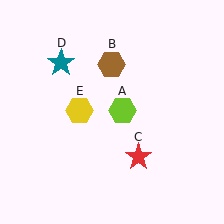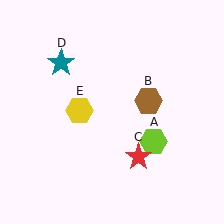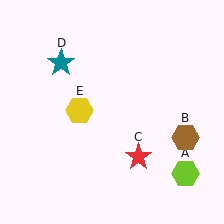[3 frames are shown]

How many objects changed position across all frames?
2 objects changed position: lime hexagon (object A), brown hexagon (object B).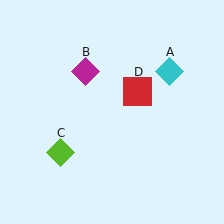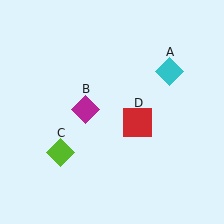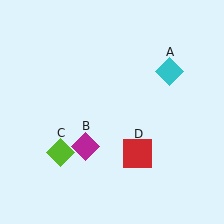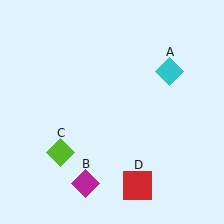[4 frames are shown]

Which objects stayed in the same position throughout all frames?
Cyan diamond (object A) and lime diamond (object C) remained stationary.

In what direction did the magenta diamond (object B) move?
The magenta diamond (object B) moved down.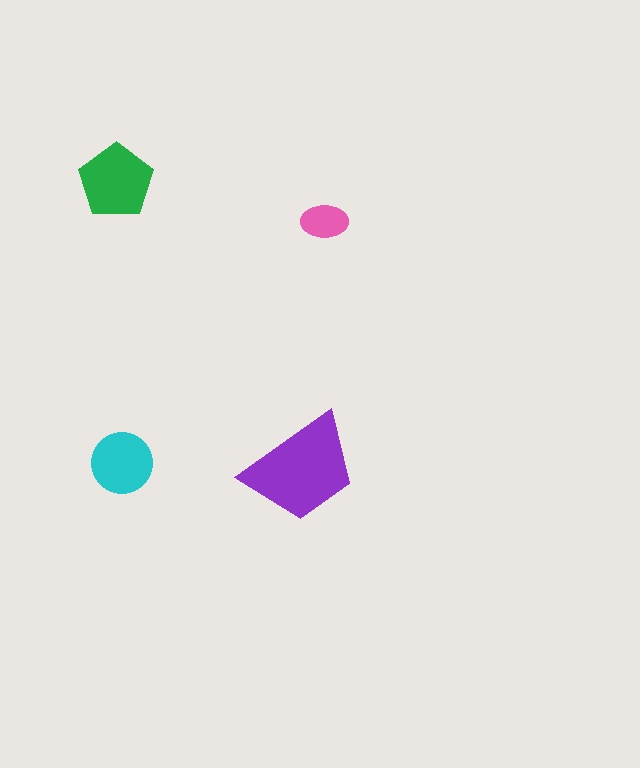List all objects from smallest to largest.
The pink ellipse, the cyan circle, the green pentagon, the purple trapezoid.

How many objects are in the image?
There are 4 objects in the image.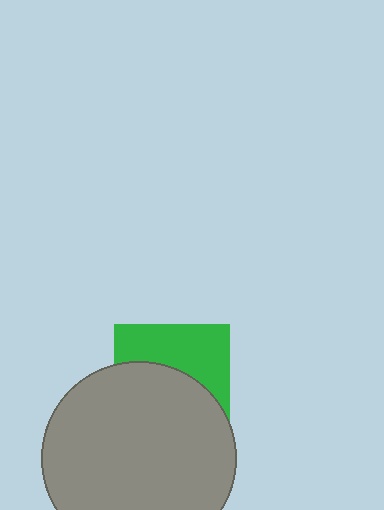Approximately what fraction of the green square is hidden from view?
Roughly 56% of the green square is hidden behind the gray circle.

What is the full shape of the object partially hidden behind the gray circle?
The partially hidden object is a green square.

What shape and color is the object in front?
The object in front is a gray circle.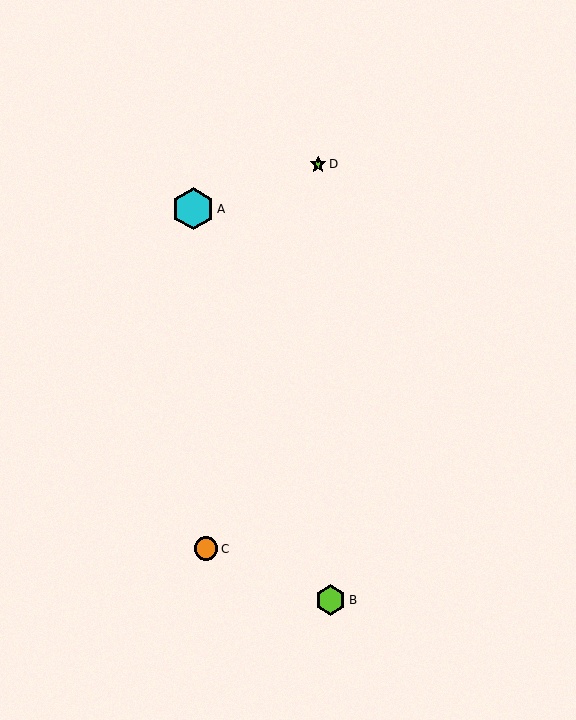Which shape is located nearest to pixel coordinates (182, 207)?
The cyan hexagon (labeled A) at (193, 209) is nearest to that location.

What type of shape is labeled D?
Shape D is a lime star.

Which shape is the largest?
The cyan hexagon (labeled A) is the largest.